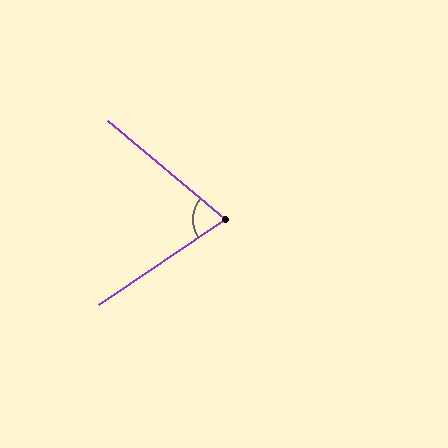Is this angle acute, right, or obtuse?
It is acute.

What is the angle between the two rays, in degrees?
Approximately 74 degrees.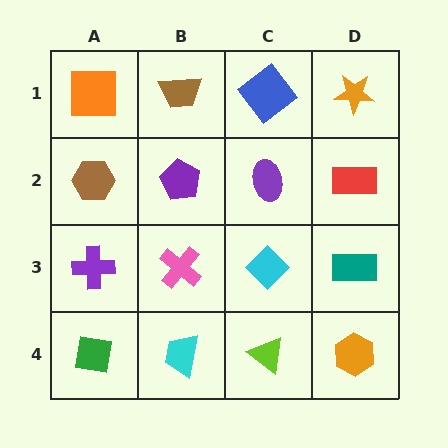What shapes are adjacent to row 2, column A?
An orange square (row 1, column A), a purple cross (row 3, column A), a purple pentagon (row 2, column B).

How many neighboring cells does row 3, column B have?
4.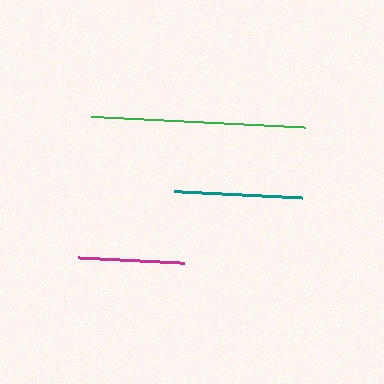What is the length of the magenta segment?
The magenta segment is approximately 107 pixels long.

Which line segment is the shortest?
The magenta line is the shortest at approximately 107 pixels.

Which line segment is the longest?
The green line is the longest at approximately 216 pixels.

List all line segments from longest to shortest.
From longest to shortest: green, teal, magenta.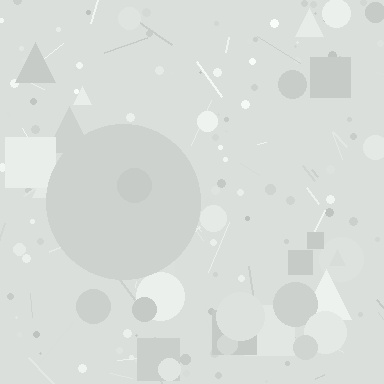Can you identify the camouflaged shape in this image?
The camouflaged shape is a circle.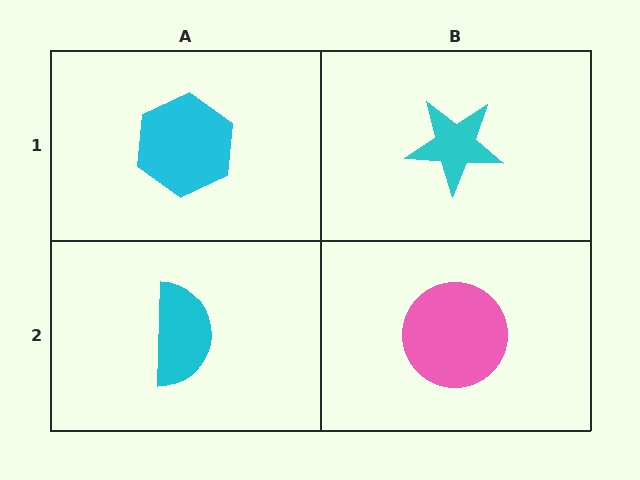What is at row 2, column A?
A cyan semicircle.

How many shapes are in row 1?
2 shapes.